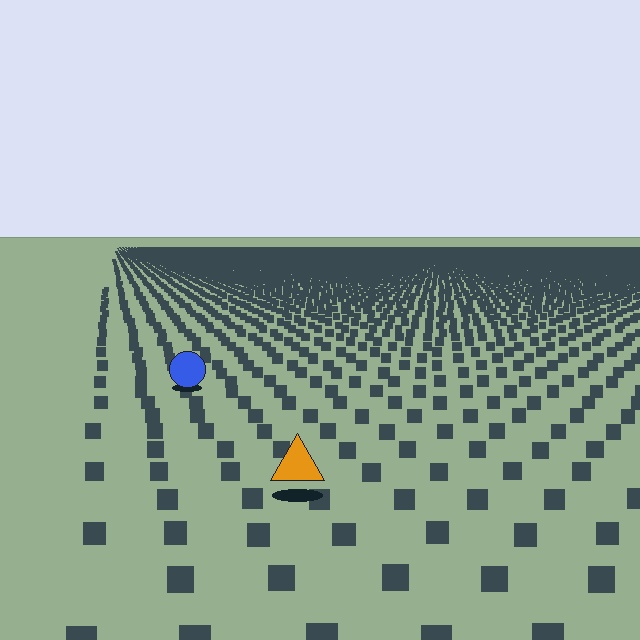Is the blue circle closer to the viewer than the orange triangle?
No. The orange triangle is closer — you can tell from the texture gradient: the ground texture is coarser near it.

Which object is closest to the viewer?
The orange triangle is closest. The texture marks near it are larger and more spread out.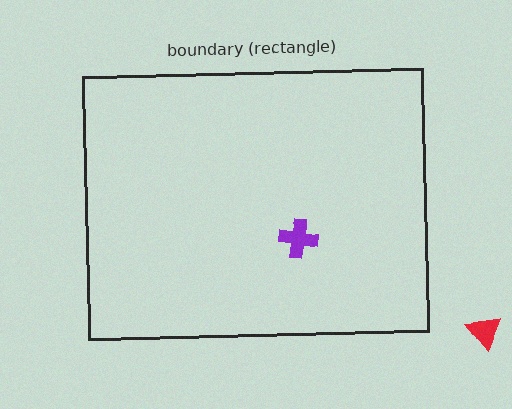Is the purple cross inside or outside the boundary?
Inside.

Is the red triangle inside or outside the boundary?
Outside.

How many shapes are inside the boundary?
1 inside, 1 outside.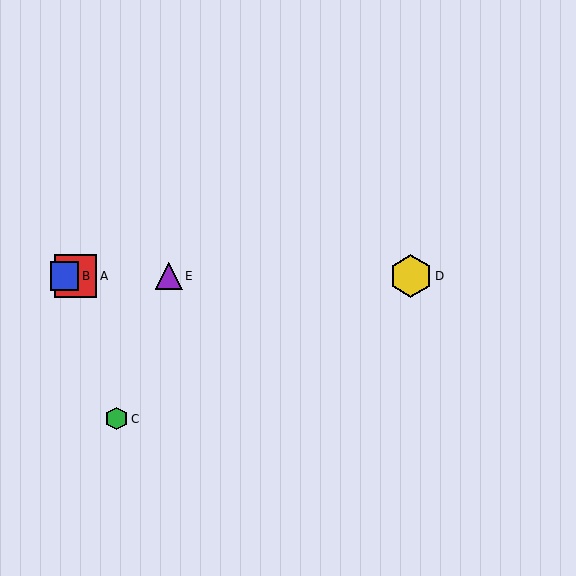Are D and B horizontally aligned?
Yes, both are at y≈276.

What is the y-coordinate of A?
Object A is at y≈276.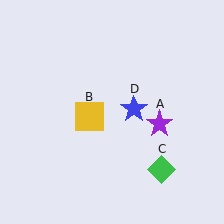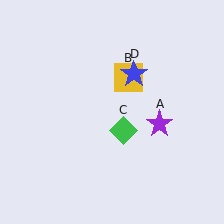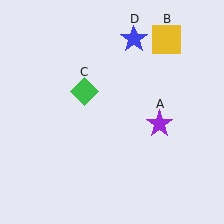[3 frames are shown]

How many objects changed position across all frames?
3 objects changed position: yellow square (object B), green diamond (object C), blue star (object D).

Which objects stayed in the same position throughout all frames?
Purple star (object A) remained stationary.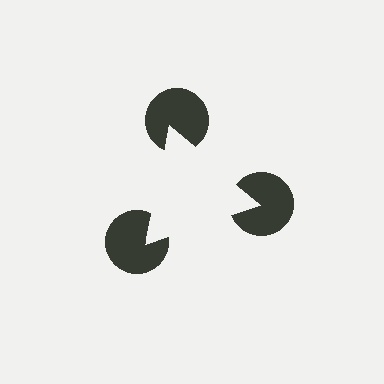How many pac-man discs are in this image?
There are 3 — one at each vertex of the illusory triangle.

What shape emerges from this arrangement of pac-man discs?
An illusory triangle — its edges are inferred from the aligned wedge cuts in the pac-man discs, not physically drawn.